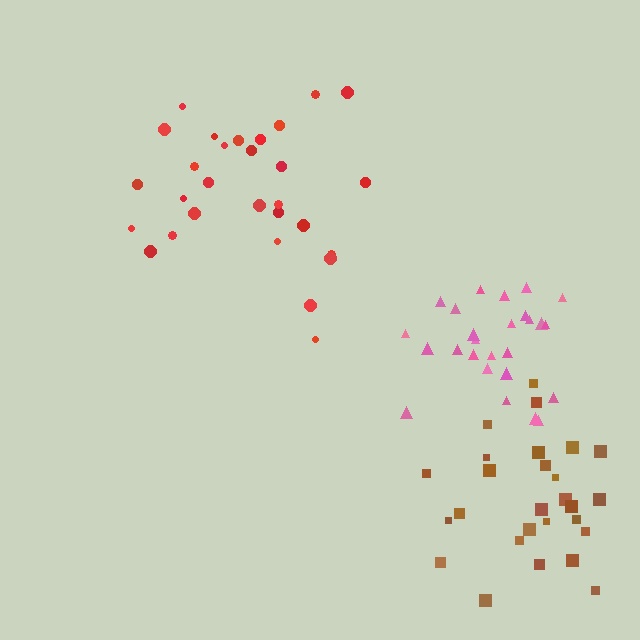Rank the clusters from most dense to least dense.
pink, red, brown.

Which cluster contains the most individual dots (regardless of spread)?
Red (29).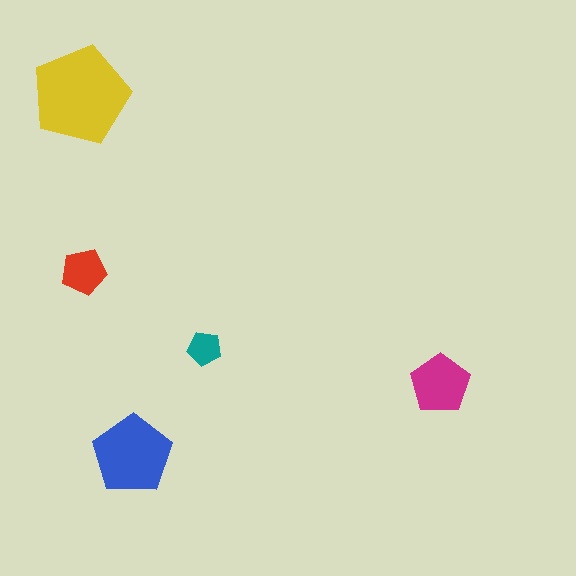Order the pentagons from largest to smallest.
the yellow one, the blue one, the magenta one, the red one, the teal one.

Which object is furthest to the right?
The magenta pentagon is rightmost.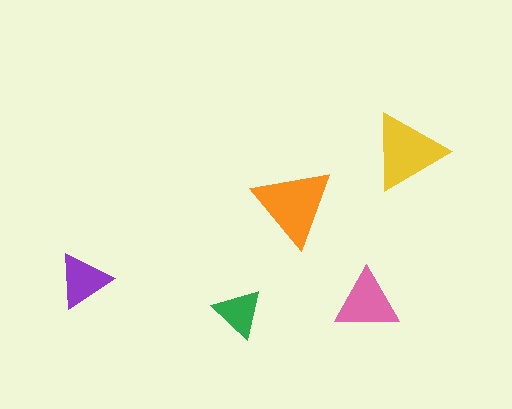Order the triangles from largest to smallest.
the orange one, the yellow one, the pink one, the purple one, the green one.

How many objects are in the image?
There are 5 objects in the image.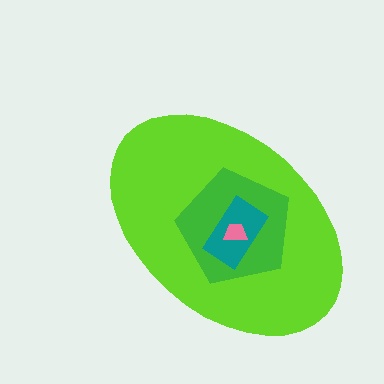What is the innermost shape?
The pink trapezoid.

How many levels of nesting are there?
4.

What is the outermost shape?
The lime ellipse.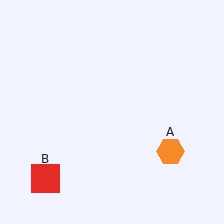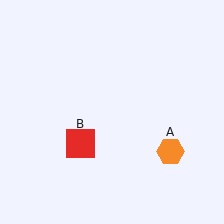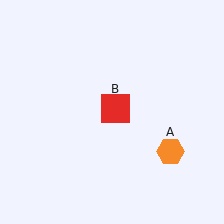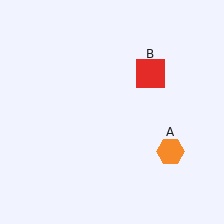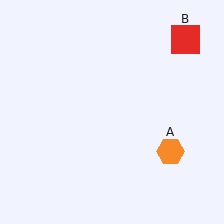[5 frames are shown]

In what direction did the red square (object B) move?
The red square (object B) moved up and to the right.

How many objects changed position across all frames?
1 object changed position: red square (object B).